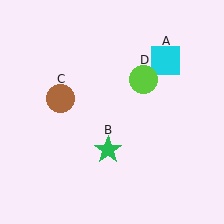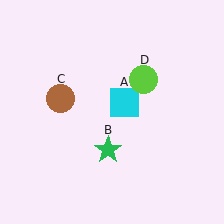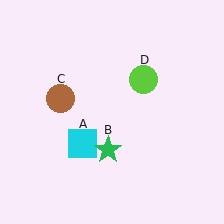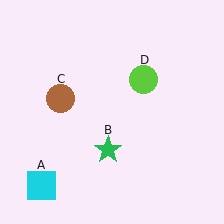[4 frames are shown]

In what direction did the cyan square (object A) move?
The cyan square (object A) moved down and to the left.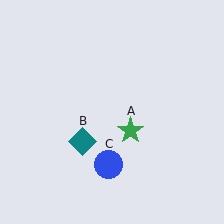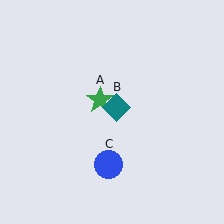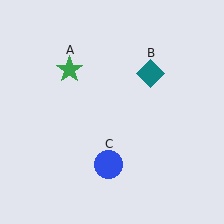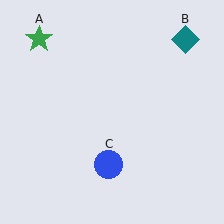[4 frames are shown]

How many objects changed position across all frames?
2 objects changed position: green star (object A), teal diamond (object B).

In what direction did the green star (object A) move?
The green star (object A) moved up and to the left.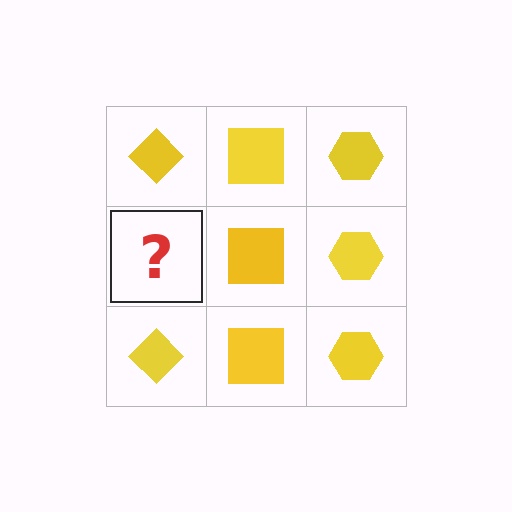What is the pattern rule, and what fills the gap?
The rule is that each column has a consistent shape. The gap should be filled with a yellow diamond.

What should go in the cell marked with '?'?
The missing cell should contain a yellow diamond.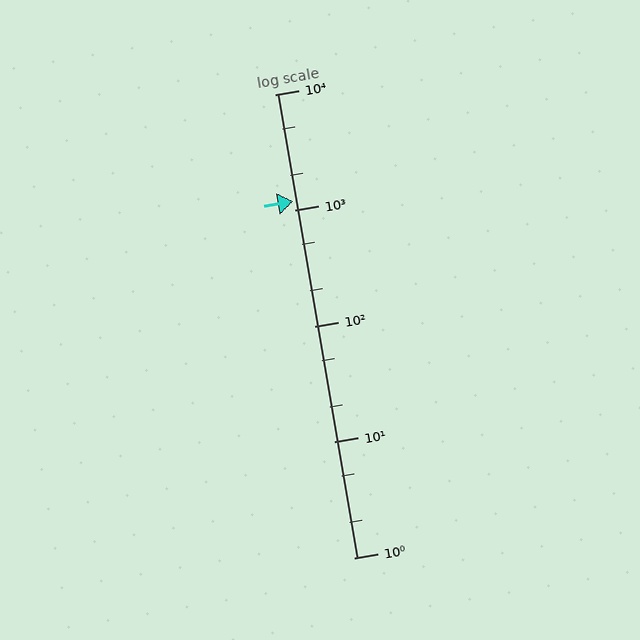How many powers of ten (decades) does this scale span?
The scale spans 4 decades, from 1 to 10000.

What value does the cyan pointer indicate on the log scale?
The pointer indicates approximately 1200.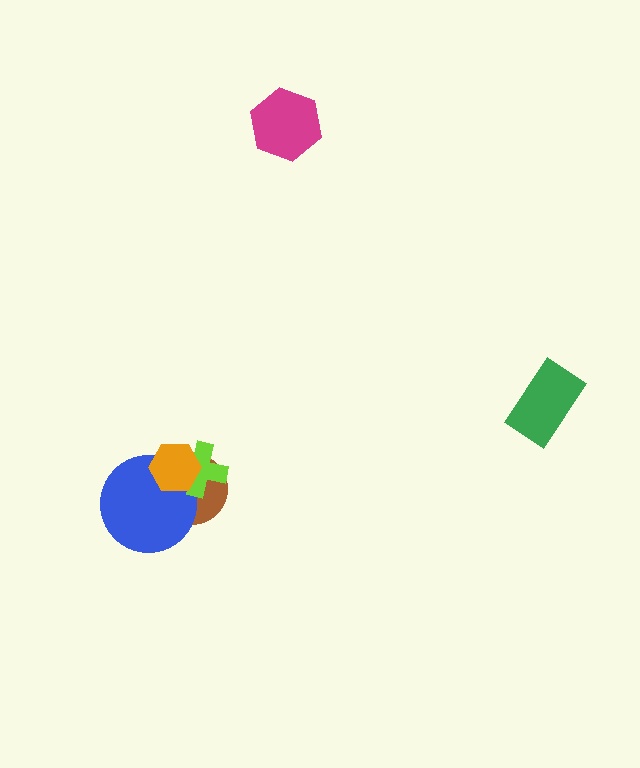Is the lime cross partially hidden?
Yes, it is partially covered by another shape.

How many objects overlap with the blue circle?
3 objects overlap with the blue circle.